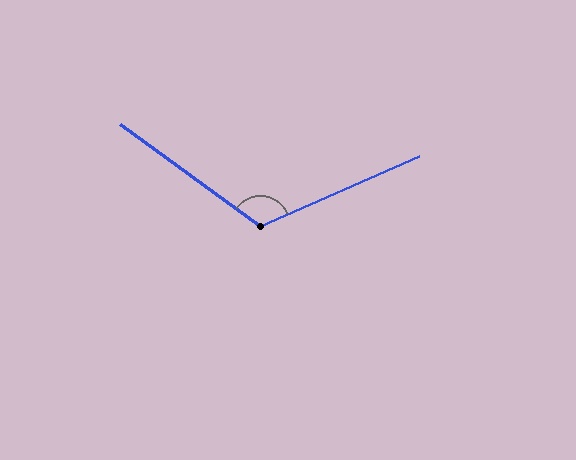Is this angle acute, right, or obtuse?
It is obtuse.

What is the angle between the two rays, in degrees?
Approximately 120 degrees.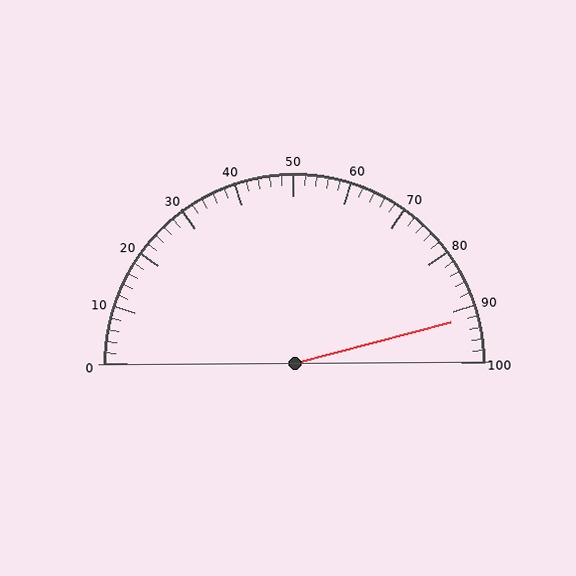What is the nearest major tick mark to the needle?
The nearest major tick mark is 90.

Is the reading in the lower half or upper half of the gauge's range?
The reading is in the upper half of the range (0 to 100).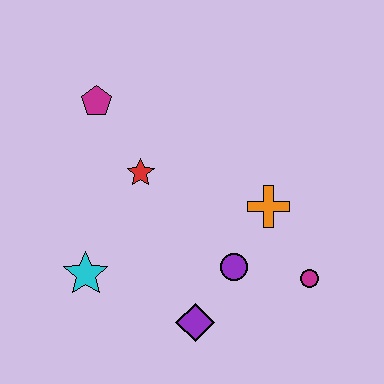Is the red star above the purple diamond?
Yes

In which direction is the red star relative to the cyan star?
The red star is above the cyan star.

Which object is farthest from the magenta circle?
The magenta pentagon is farthest from the magenta circle.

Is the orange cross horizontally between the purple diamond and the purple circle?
No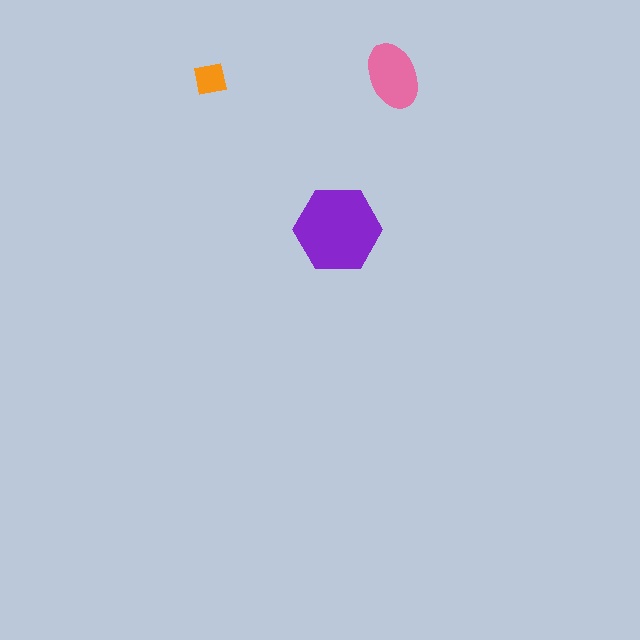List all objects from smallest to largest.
The orange square, the pink ellipse, the purple hexagon.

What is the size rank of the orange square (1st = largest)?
3rd.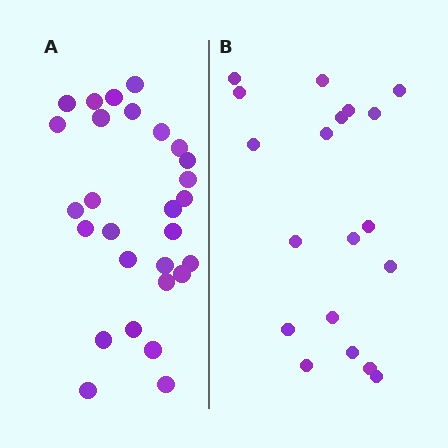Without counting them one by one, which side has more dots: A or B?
Region A (the left region) has more dots.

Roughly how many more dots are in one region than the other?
Region A has roughly 8 or so more dots than region B.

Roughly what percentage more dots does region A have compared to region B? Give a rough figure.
About 45% more.